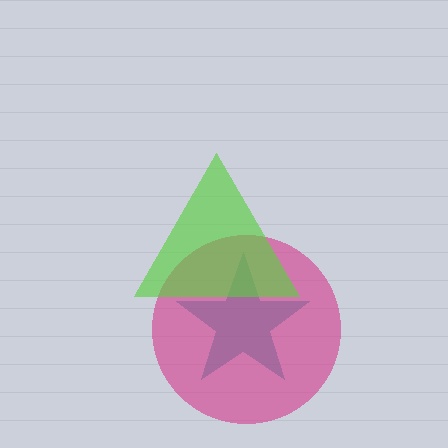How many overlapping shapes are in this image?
There are 3 overlapping shapes in the image.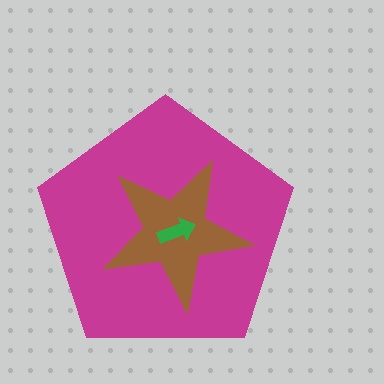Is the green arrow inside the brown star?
Yes.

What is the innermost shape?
The green arrow.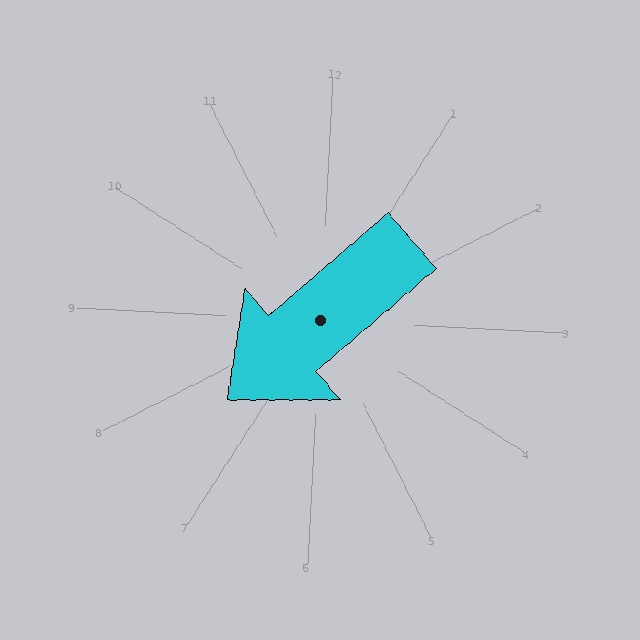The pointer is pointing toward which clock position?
Roughly 8 o'clock.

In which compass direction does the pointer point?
Southwest.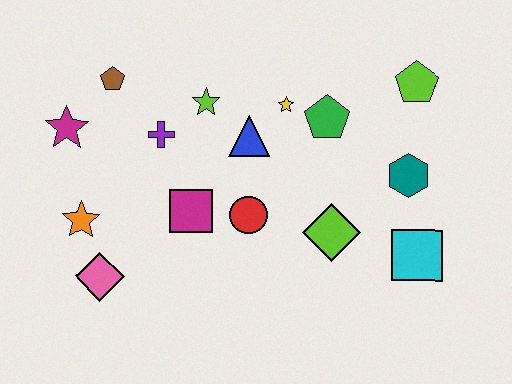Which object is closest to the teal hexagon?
The cyan square is closest to the teal hexagon.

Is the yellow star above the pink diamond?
Yes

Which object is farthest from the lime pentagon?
The pink diamond is farthest from the lime pentagon.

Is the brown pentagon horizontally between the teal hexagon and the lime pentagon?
No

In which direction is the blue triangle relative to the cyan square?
The blue triangle is to the left of the cyan square.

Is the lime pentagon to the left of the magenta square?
No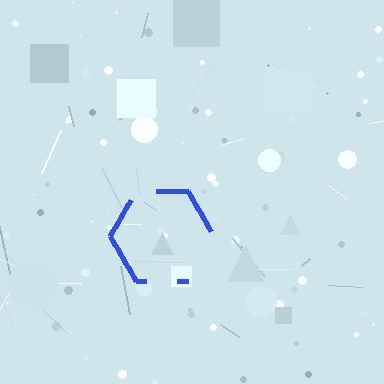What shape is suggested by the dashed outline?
The dashed outline suggests a hexagon.